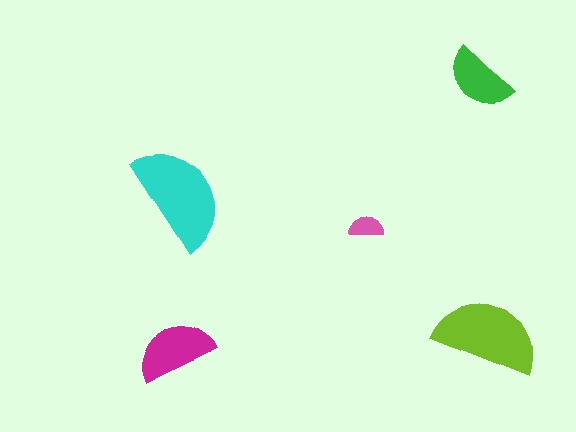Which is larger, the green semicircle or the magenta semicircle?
The magenta one.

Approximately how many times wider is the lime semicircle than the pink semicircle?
About 3 times wider.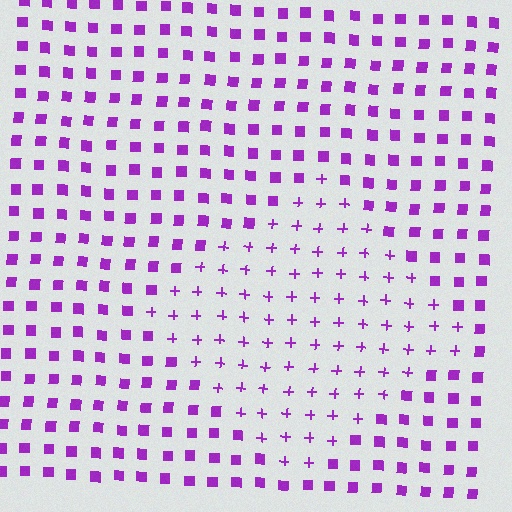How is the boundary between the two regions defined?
The boundary is defined by a change in element shape: plus signs inside vs. squares outside. All elements share the same color and spacing.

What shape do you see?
I see a diamond.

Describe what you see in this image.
The image is filled with small purple elements arranged in a uniform grid. A diamond-shaped region contains plus signs, while the surrounding area contains squares. The boundary is defined purely by the change in element shape.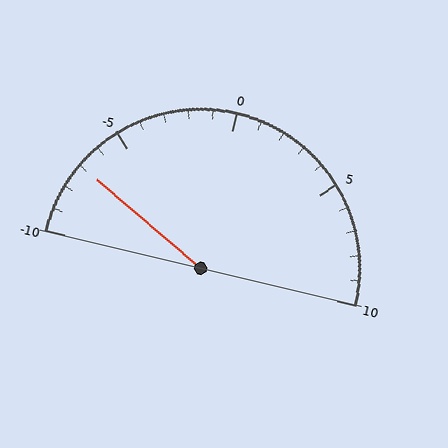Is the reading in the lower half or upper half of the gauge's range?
The reading is in the lower half of the range (-10 to 10).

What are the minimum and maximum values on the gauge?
The gauge ranges from -10 to 10.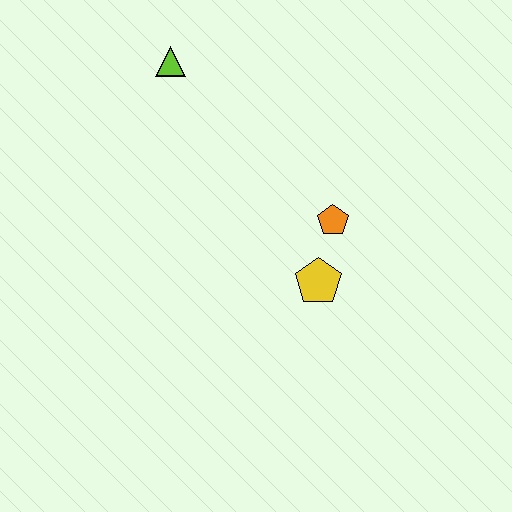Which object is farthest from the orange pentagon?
The lime triangle is farthest from the orange pentagon.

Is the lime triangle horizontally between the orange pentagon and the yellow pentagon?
No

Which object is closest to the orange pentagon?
The yellow pentagon is closest to the orange pentagon.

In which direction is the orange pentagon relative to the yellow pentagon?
The orange pentagon is above the yellow pentagon.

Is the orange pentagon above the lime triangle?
No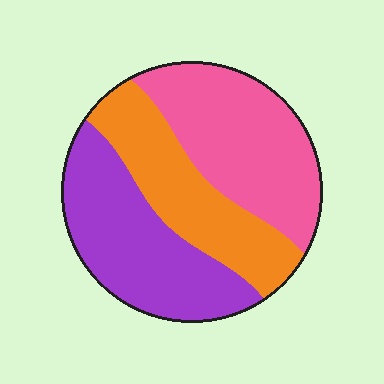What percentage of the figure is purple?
Purple takes up about one third (1/3) of the figure.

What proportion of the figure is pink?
Pink covers roughly 35% of the figure.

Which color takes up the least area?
Orange, at roughly 30%.